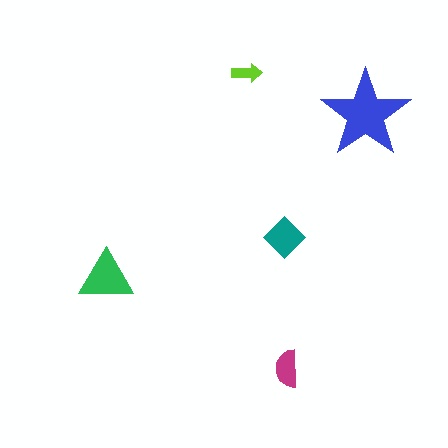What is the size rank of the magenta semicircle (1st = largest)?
4th.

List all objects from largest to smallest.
The blue star, the green triangle, the teal diamond, the magenta semicircle, the lime arrow.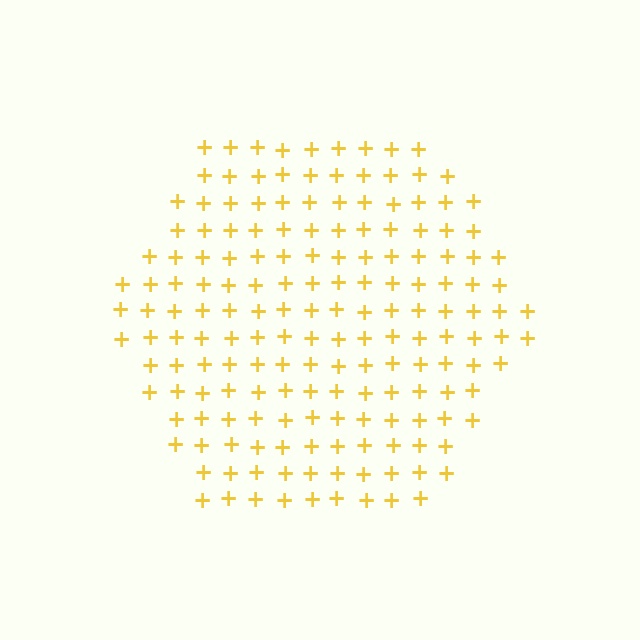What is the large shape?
The large shape is a hexagon.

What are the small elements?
The small elements are plus signs.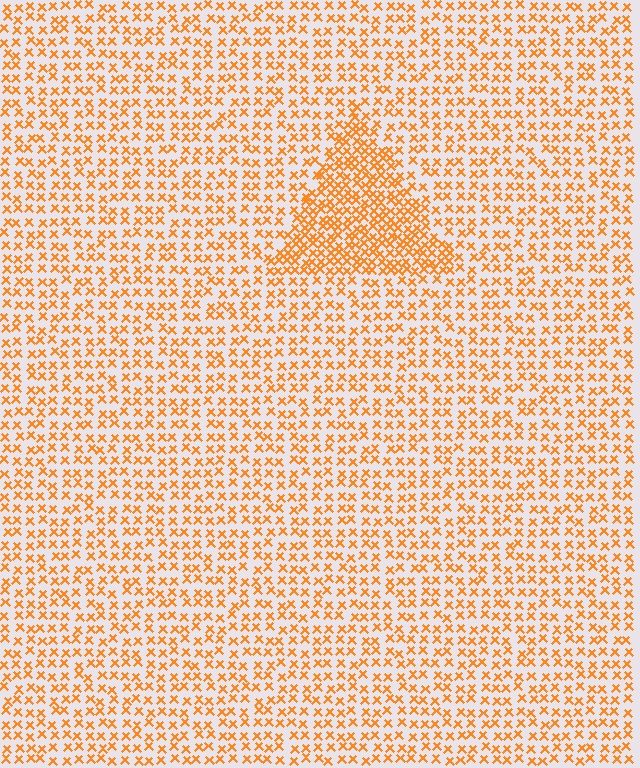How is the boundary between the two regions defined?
The boundary is defined by a change in element density (approximately 1.9x ratio). All elements are the same color, size, and shape.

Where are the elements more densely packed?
The elements are more densely packed inside the triangle boundary.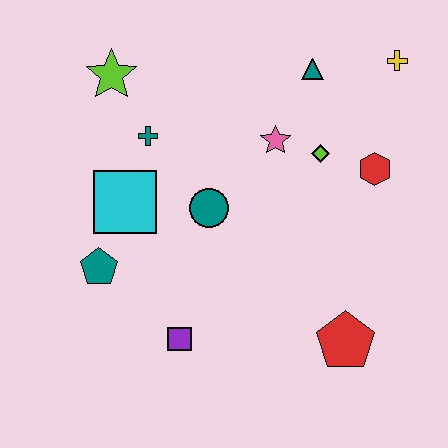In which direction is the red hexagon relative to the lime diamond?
The red hexagon is to the right of the lime diamond.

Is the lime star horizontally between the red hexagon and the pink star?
No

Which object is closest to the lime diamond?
The pink star is closest to the lime diamond.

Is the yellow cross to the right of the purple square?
Yes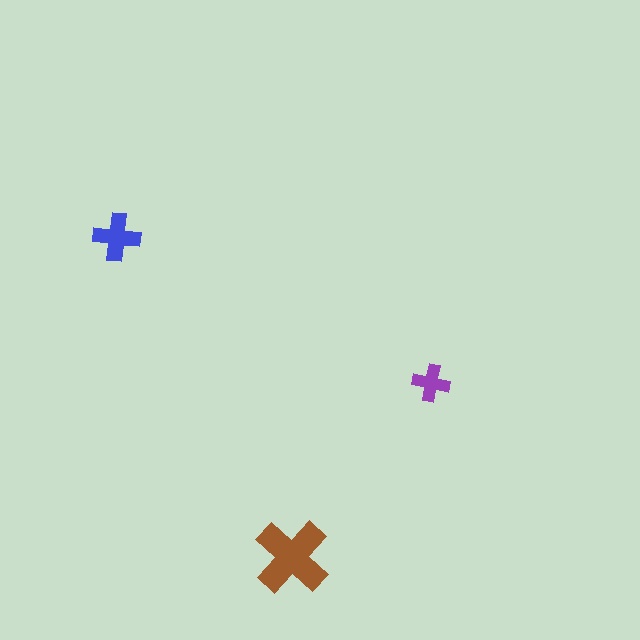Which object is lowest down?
The brown cross is bottommost.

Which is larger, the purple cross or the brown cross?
The brown one.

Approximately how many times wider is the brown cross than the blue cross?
About 1.5 times wider.